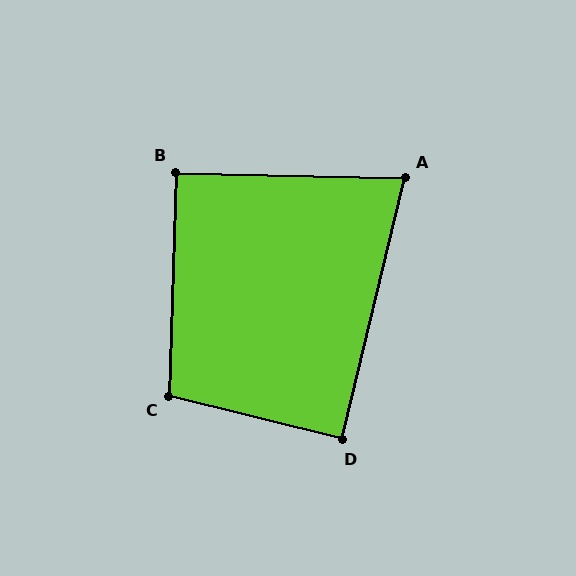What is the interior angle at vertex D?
Approximately 89 degrees (approximately right).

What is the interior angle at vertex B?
Approximately 91 degrees (approximately right).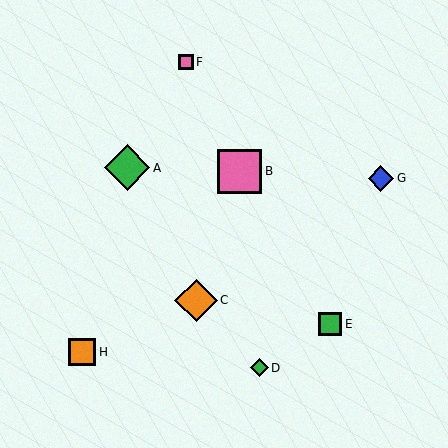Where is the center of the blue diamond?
The center of the blue diamond is at (381, 178).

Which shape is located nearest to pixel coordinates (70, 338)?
The orange square (labeled H) at (82, 352) is nearest to that location.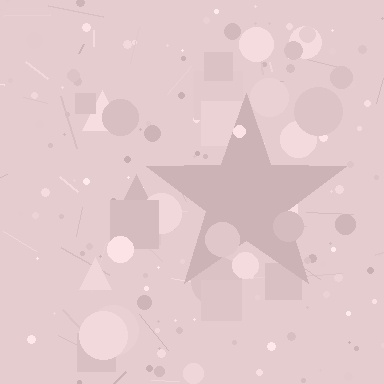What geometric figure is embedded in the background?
A star is embedded in the background.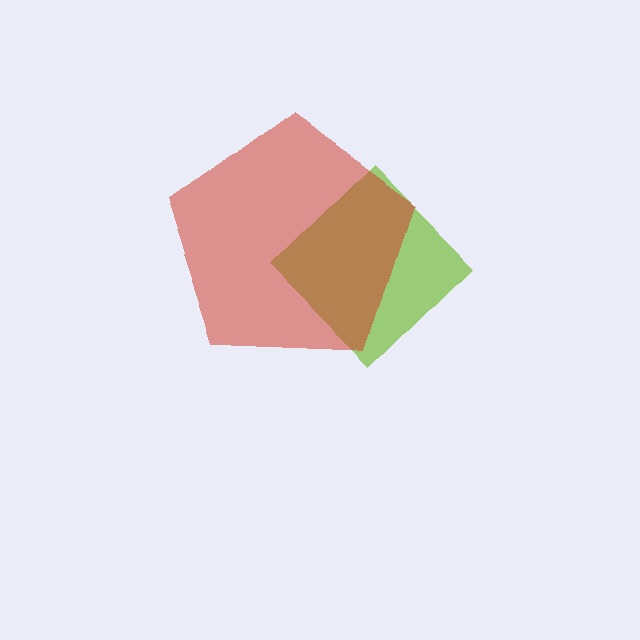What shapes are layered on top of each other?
The layered shapes are: a lime diamond, a red pentagon.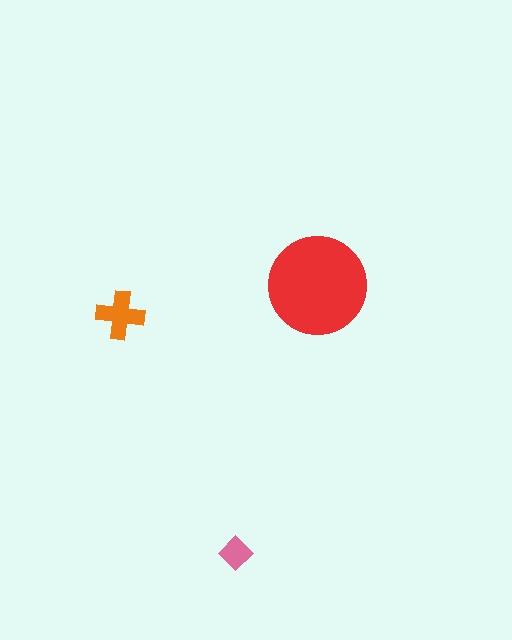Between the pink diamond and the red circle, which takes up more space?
The red circle.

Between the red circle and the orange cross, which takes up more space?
The red circle.